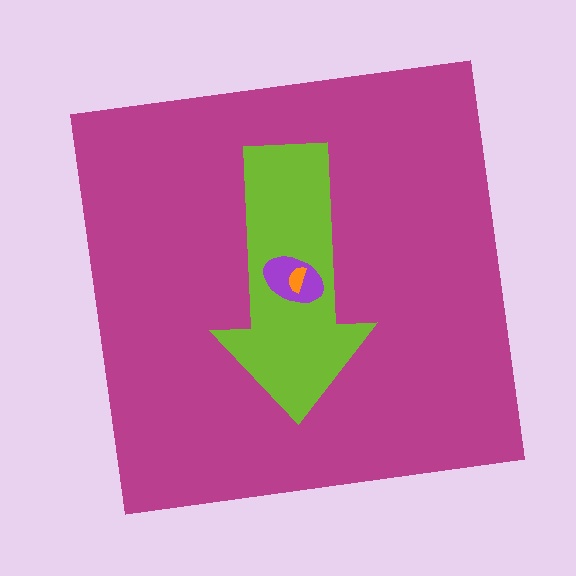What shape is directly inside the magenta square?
The lime arrow.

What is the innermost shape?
The orange semicircle.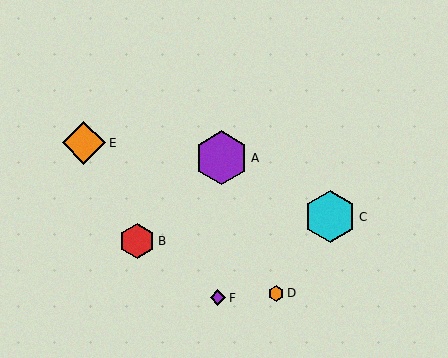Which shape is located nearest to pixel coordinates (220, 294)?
The purple diamond (labeled F) at (218, 298) is nearest to that location.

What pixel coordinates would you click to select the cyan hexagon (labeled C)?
Click at (330, 217) to select the cyan hexagon C.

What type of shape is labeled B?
Shape B is a red hexagon.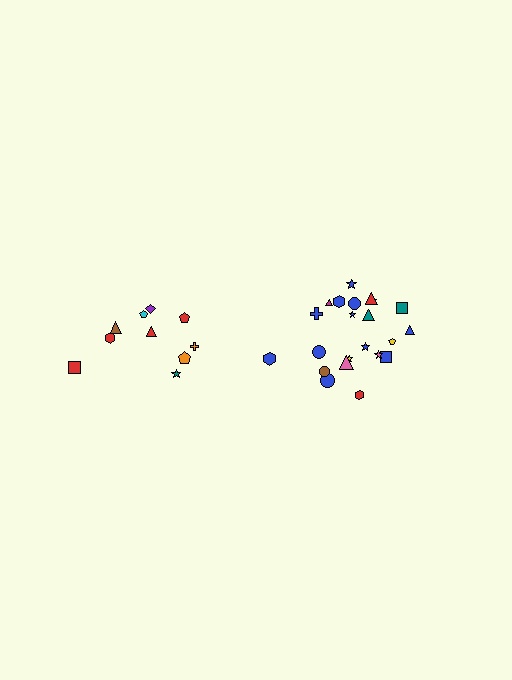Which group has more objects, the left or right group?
The right group.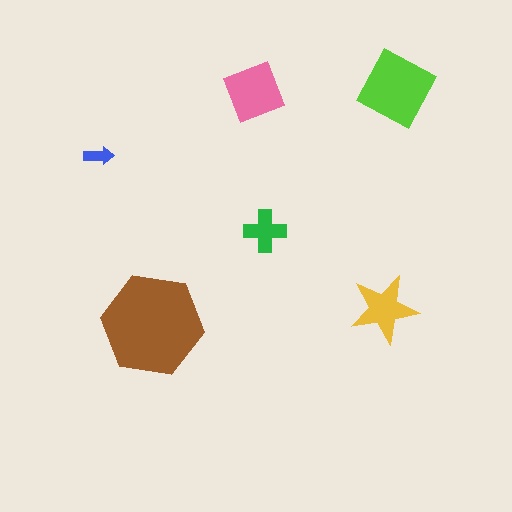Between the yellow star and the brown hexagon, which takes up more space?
The brown hexagon.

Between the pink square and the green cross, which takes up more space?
The pink square.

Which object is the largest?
The brown hexagon.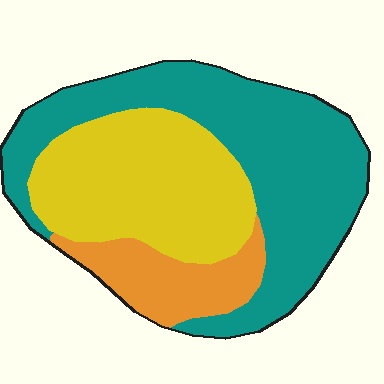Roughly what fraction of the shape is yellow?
Yellow covers 35% of the shape.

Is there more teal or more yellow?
Teal.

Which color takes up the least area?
Orange, at roughly 15%.